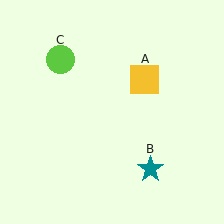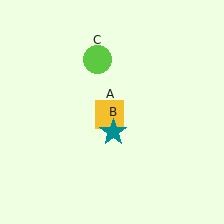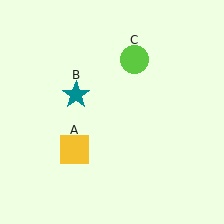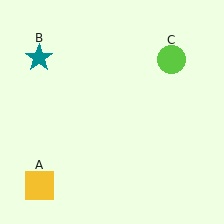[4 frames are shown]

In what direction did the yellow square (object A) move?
The yellow square (object A) moved down and to the left.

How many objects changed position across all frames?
3 objects changed position: yellow square (object A), teal star (object B), lime circle (object C).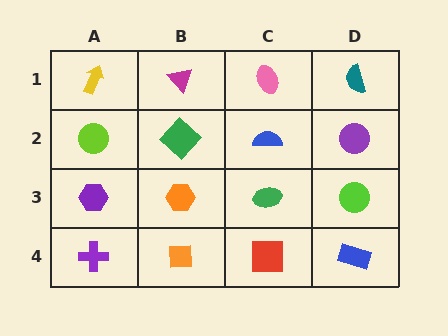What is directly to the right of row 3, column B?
A green ellipse.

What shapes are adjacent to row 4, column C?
A green ellipse (row 3, column C), an orange square (row 4, column B), a blue rectangle (row 4, column D).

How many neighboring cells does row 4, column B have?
3.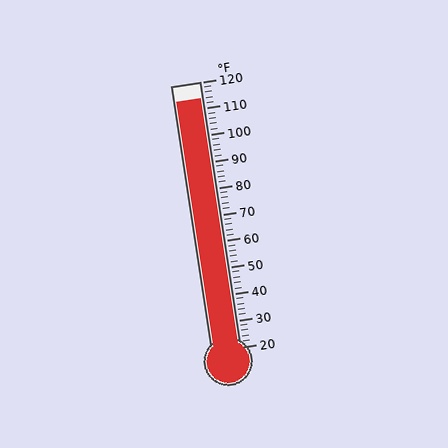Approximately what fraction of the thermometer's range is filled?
The thermometer is filled to approximately 95% of its range.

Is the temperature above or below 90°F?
The temperature is above 90°F.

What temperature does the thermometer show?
The thermometer shows approximately 114°F.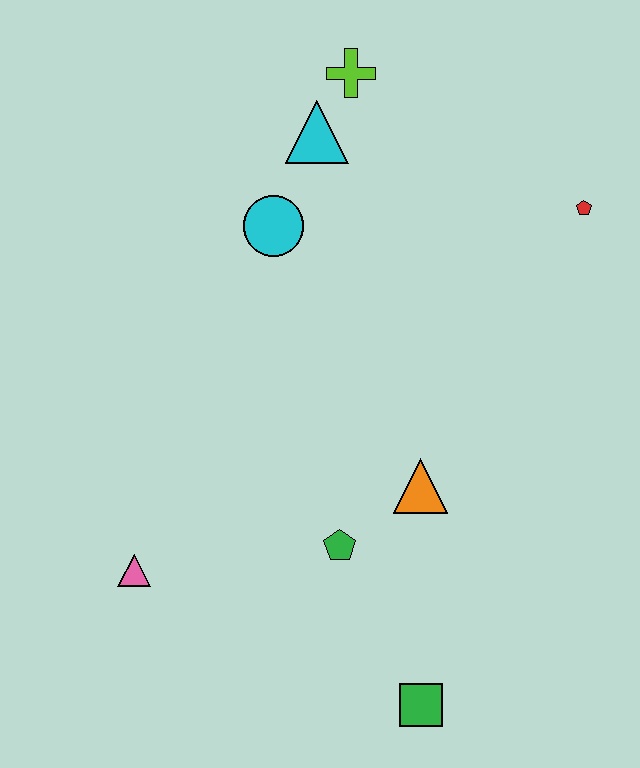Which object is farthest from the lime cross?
The green square is farthest from the lime cross.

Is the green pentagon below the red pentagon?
Yes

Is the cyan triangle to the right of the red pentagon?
No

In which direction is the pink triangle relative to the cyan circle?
The pink triangle is below the cyan circle.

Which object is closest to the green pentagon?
The orange triangle is closest to the green pentagon.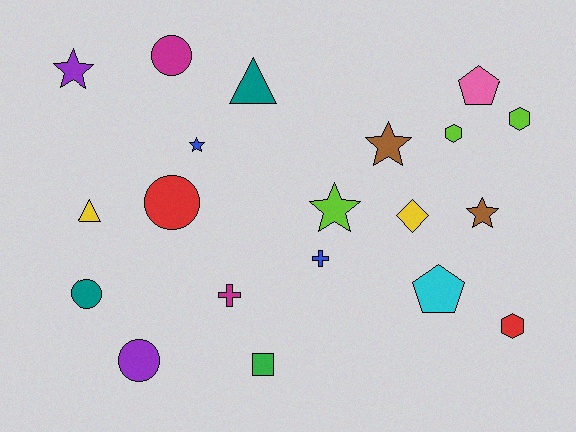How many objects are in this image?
There are 20 objects.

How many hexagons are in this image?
There are 3 hexagons.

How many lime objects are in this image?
There are 3 lime objects.